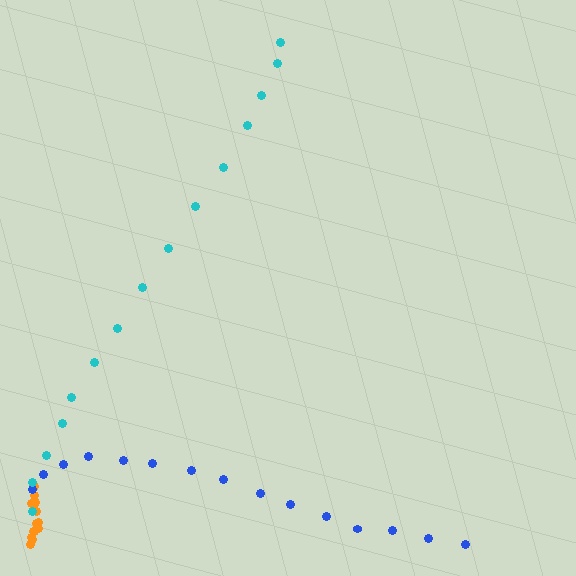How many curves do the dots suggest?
There are 3 distinct paths.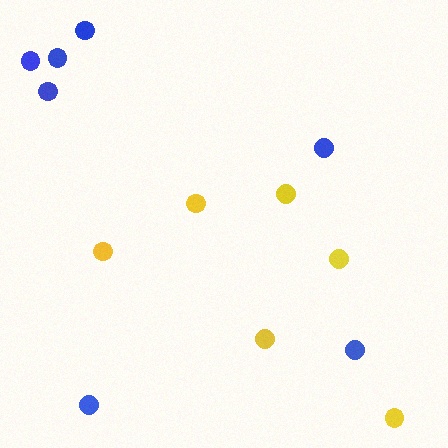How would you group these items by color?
There are 2 groups: one group of blue circles (7) and one group of yellow circles (6).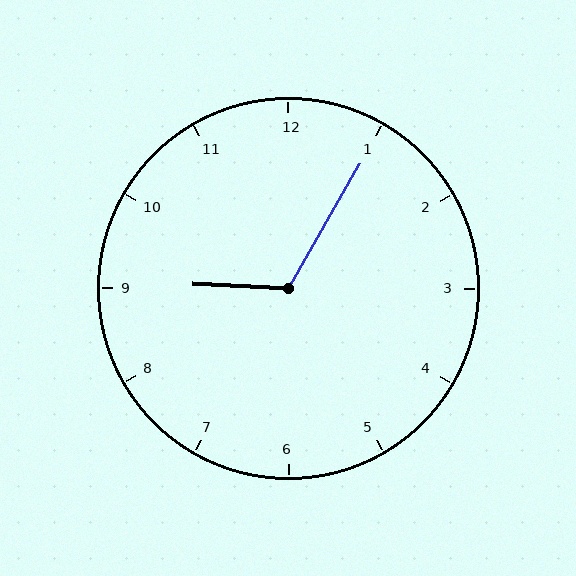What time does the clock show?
9:05.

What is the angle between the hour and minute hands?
Approximately 118 degrees.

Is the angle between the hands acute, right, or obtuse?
It is obtuse.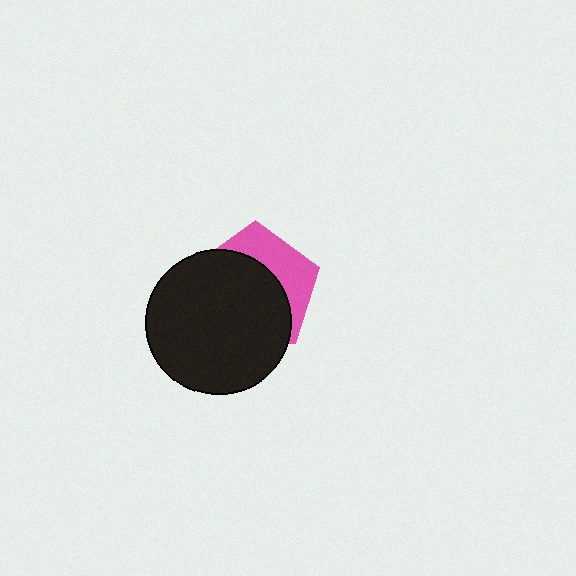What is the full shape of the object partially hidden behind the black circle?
The partially hidden object is a pink pentagon.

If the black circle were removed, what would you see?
You would see the complete pink pentagon.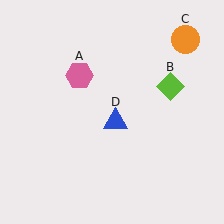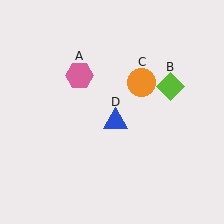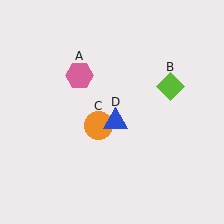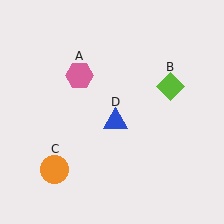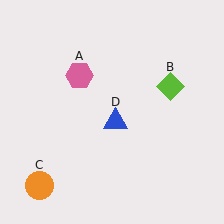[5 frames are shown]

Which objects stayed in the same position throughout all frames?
Pink hexagon (object A) and lime diamond (object B) and blue triangle (object D) remained stationary.